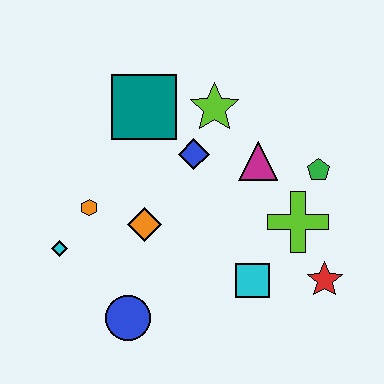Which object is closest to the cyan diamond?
The orange hexagon is closest to the cyan diamond.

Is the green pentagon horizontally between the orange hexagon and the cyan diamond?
No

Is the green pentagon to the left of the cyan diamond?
No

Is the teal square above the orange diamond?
Yes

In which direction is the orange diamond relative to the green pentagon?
The orange diamond is to the left of the green pentagon.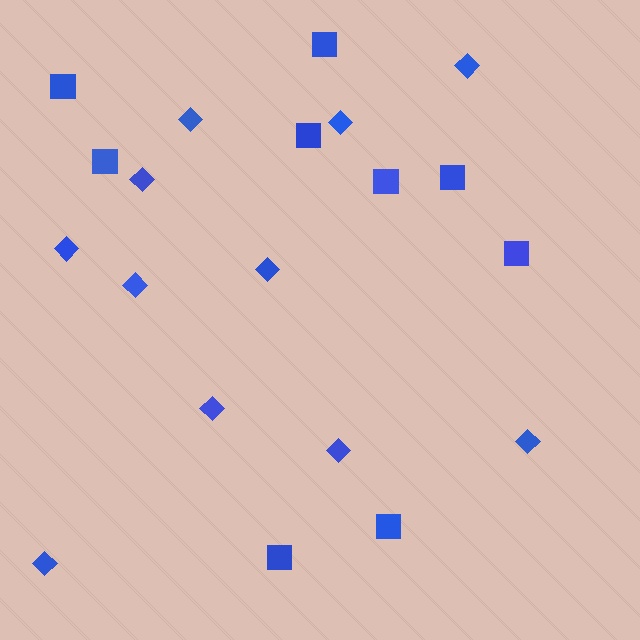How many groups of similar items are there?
There are 2 groups: one group of squares (9) and one group of diamonds (11).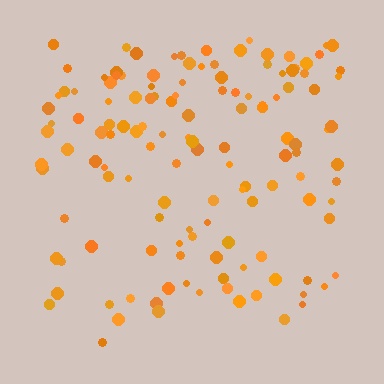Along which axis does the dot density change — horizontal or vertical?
Vertical.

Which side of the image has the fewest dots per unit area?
The bottom.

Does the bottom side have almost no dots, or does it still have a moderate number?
Still a moderate number, just noticeably fewer than the top.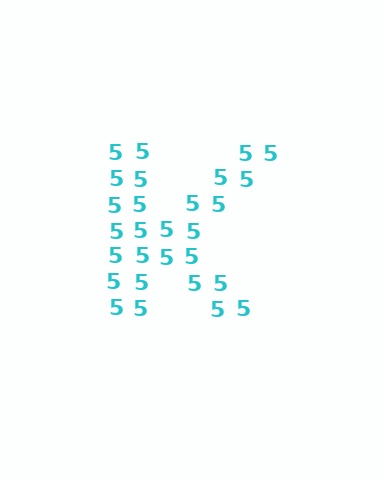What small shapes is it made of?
It is made of small digit 5's.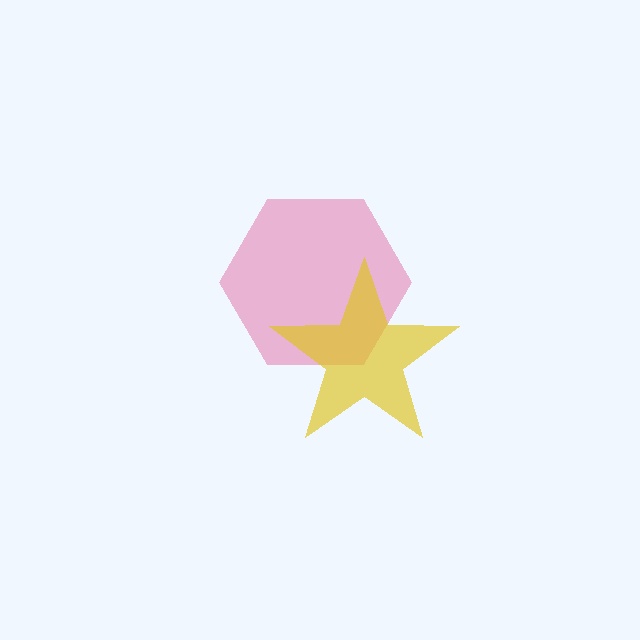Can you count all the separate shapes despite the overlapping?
Yes, there are 2 separate shapes.